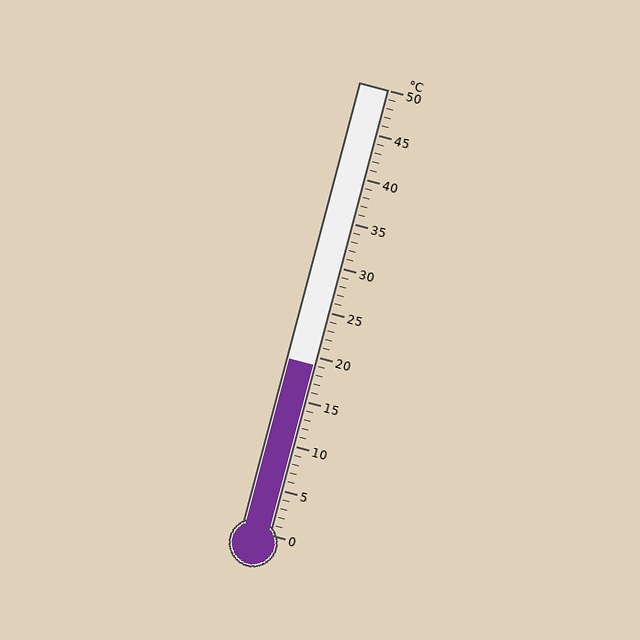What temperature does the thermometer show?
The thermometer shows approximately 19°C.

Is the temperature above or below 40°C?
The temperature is below 40°C.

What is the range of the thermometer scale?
The thermometer scale ranges from 0°C to 50°C.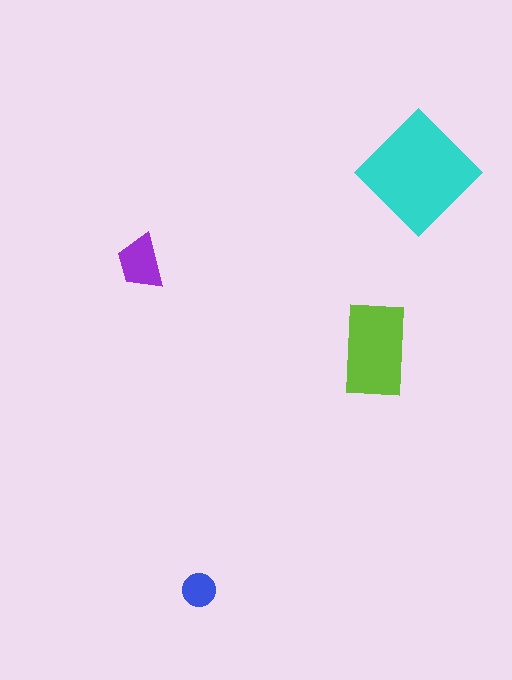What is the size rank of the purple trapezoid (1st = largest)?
3rd.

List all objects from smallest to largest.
The blue circle, the purple trapezoid, the lime rectangle, the cyan diamond.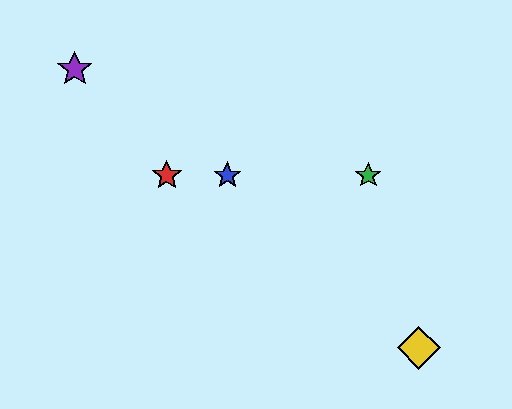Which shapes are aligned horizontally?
The red star, the blue star, the green star are aligned horizontally.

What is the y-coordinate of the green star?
The green star is at y≈175.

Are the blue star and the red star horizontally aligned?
Yes, both are at y≈175.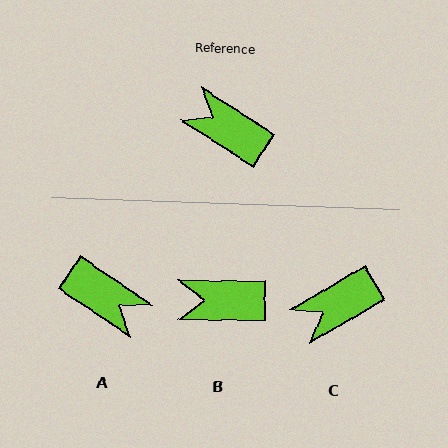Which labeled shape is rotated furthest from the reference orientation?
A, about 179 degrees away.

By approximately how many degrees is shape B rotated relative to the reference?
Approximately 32 degrees counter-clockwise.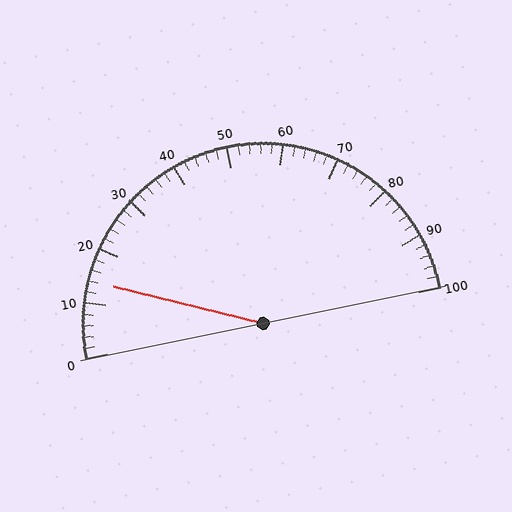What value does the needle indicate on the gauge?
The needle indicates approximately 14.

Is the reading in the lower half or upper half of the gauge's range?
The reading is in the lower half of the range (0 to 100).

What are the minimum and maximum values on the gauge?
The gauge ranges from 0 to 100.